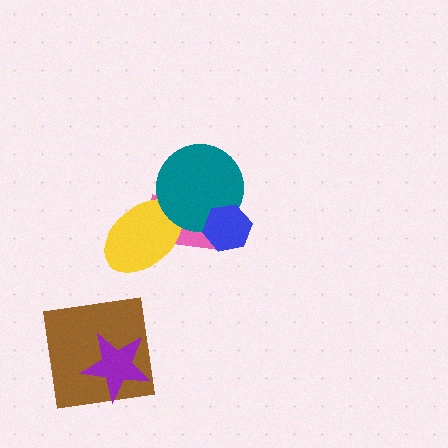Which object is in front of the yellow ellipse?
The teal circle is in front of the yellow ellipse.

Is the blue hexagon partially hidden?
No, no other shape covers it.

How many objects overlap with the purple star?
1 object overlaps with the purple star.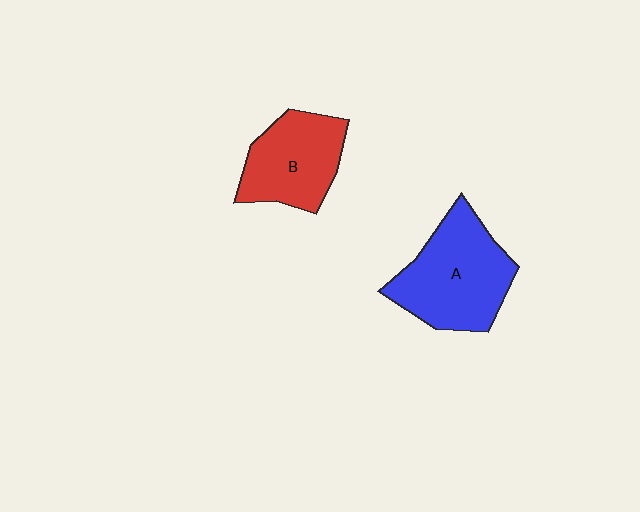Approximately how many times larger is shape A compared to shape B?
Approximately 1.3 times.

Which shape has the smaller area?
Shape B (red).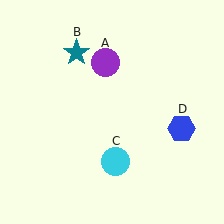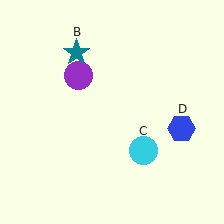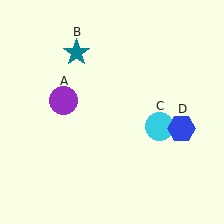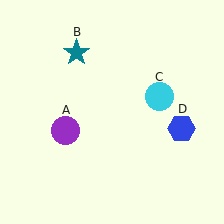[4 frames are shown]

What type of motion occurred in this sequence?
The purple circle (object A), cyan circle (object C) rotated counterclockwise around the center of the scene.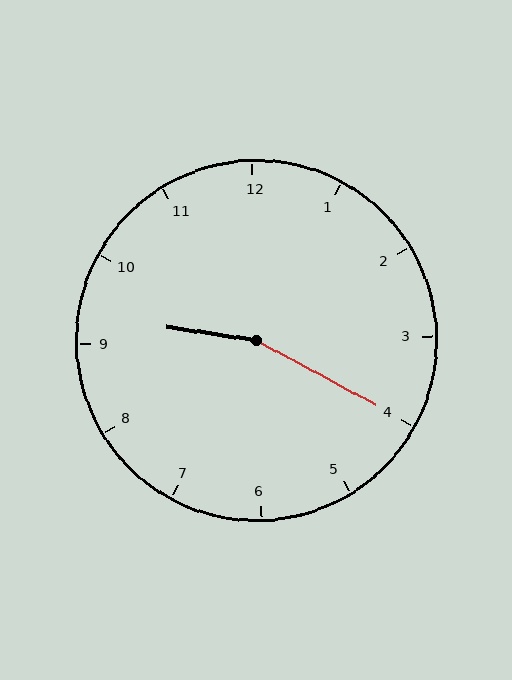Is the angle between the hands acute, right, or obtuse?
It is obtuse.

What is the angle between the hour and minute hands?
Approximately 160 degrees.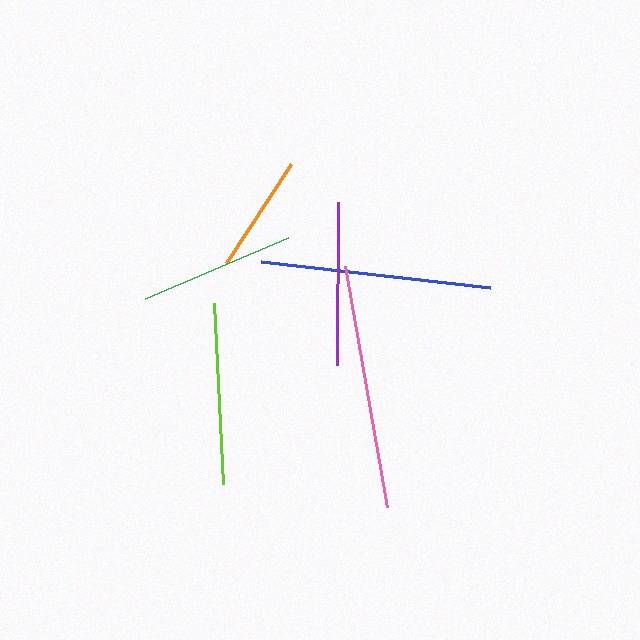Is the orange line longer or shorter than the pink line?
The pink line is longer than the orange line.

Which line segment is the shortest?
The orange line is the shortest at approximately 118 pixels.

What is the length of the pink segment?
The pink segment is approximately 244 pixels long.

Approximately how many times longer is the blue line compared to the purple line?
The blue line is approximately 1.4 times the length of the purple line.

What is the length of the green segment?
The green segment is approximately 155 pixels long.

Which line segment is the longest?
The pink line is the longest at approximately 244 pixels.